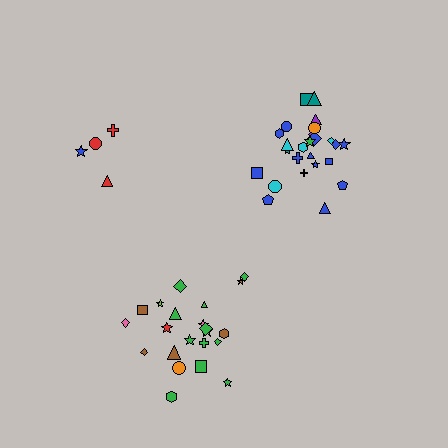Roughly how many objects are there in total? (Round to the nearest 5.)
Roughly 50 objects in total.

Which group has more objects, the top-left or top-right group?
The top-right group.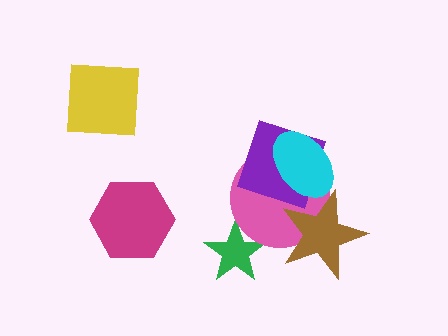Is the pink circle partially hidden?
Yes, it is partially covered by another shape.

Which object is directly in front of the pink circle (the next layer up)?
The brown star is directly in front of the pink circle.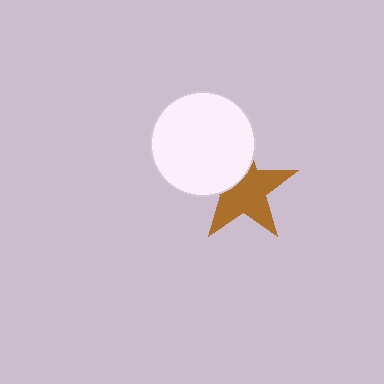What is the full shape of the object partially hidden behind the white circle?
The partially hidden object is a brown star.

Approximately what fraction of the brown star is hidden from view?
Roughly 34% of the brown star is hidden behind the white circle.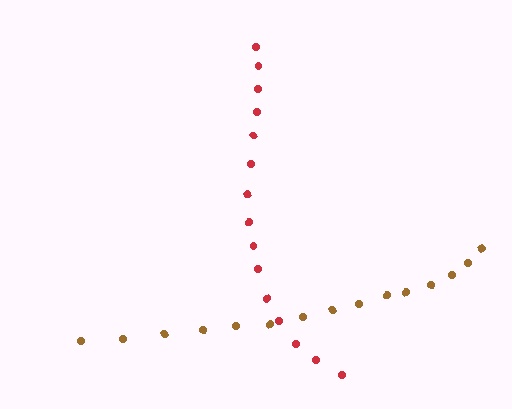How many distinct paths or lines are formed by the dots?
There are 2 distinct paths.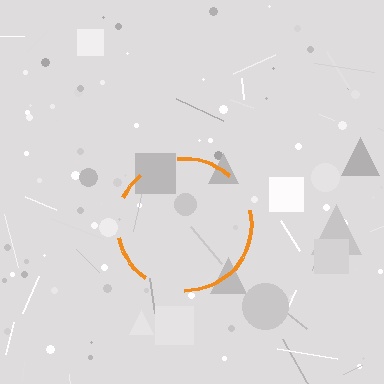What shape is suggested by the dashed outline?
The dashed outline suggests a circle.